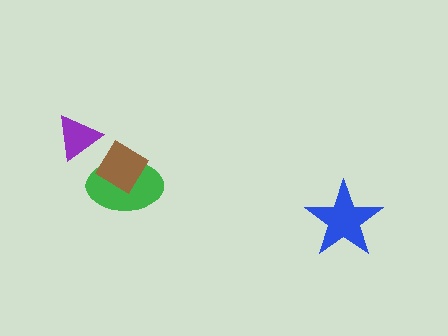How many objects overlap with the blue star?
0 objects overlap with the blue star.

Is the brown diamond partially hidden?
No, no other shape covers it.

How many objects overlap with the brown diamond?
1 object overlaps with the brown diamond.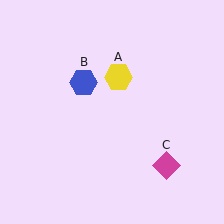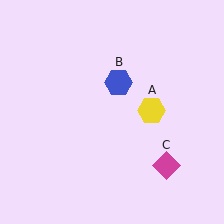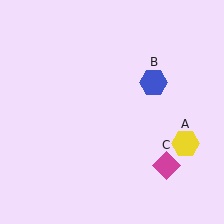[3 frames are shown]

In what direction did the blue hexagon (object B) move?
The blue hexagon (object B) moved right.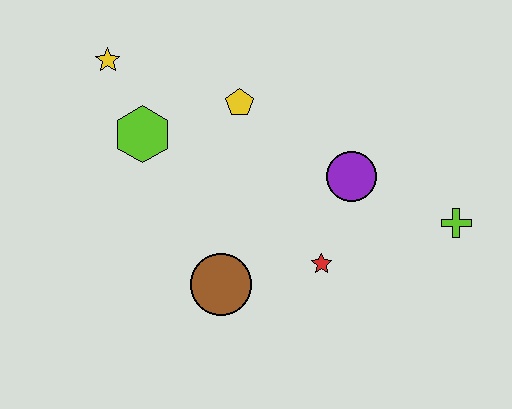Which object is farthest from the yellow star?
The lime cross is farthest from the yellow star.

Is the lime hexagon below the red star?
No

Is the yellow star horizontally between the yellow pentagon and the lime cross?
No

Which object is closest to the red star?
The purple circle is closest to the red star.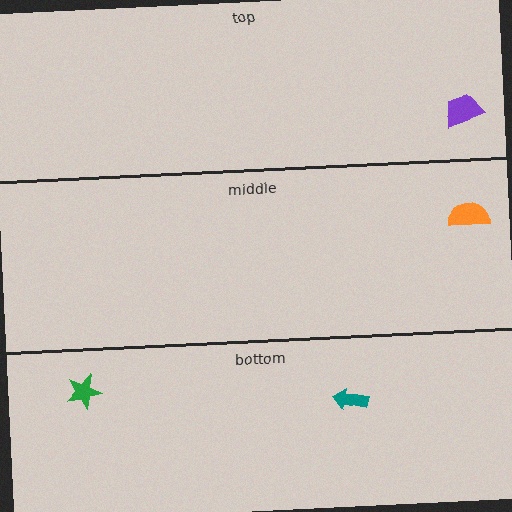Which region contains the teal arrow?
The bottom region.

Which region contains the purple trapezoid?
The top region.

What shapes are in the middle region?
The orange semicircle.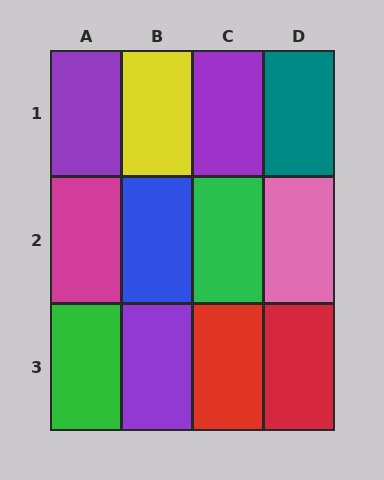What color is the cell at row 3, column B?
Purple.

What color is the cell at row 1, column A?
Purple.